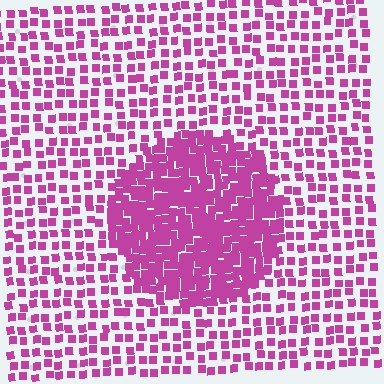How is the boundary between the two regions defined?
The boundary is defined by a change in element density (approximately 2.4x ratio). All elements are the same color, size, and shape.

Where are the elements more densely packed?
The elements are more densely packed inside the circle boundary.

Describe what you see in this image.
The image contains small magenta elements arranged at two different densities. A circle-shaped region is visible where the elements are more densely packed than the surrounding area.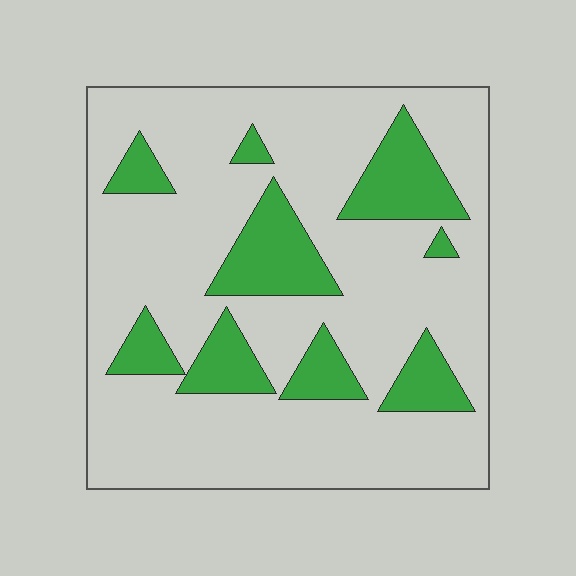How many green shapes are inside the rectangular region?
9.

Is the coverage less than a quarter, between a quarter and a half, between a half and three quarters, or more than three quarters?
Less than a quarter.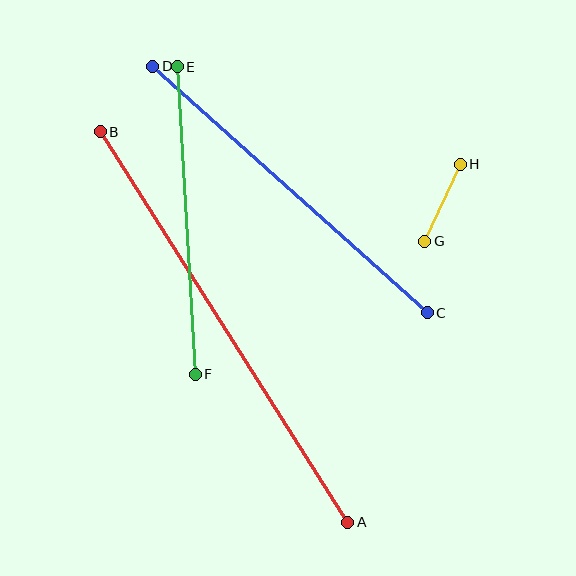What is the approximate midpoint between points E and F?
The midpoint is at approximately (186, 221) pixels.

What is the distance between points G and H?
The distance is approximately 85 pixels.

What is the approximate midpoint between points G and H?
The midpoint is at approximately (442, 203) pixels.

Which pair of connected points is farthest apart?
Points A and B are farthest apart.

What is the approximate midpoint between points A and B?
The midpoint is at approximately (224, 327) pixels.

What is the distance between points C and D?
The distance is approximately 369 pixels.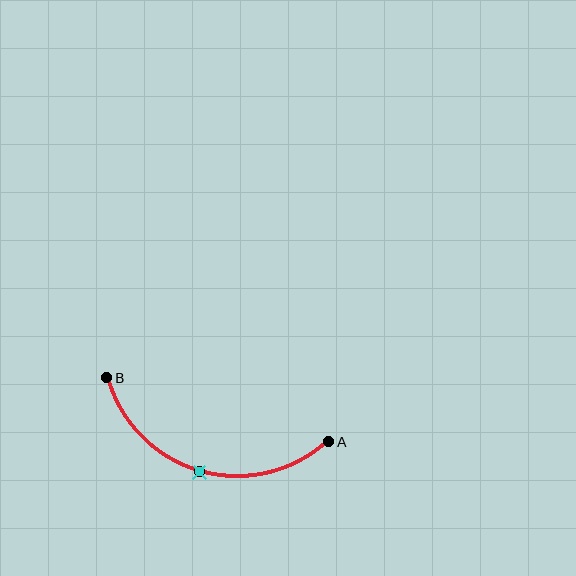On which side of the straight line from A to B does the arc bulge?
The arc bulges below the straight line connecting A and B.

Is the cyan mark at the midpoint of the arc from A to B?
Yes. The cyan mark lies on the arc at equal arc-length from both A and B — it is the arc midpoint.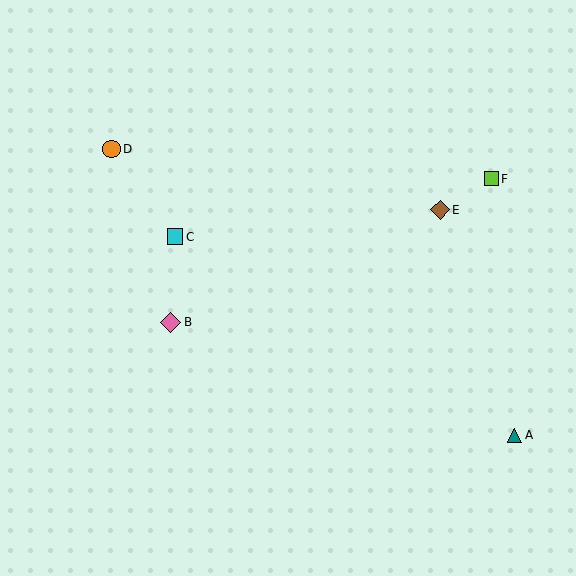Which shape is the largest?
The pink diamond (labeled B) is the largest.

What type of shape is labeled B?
Shape B is a pink diamond.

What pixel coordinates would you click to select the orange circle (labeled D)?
Click at (111, 149) to select the orange circle D.